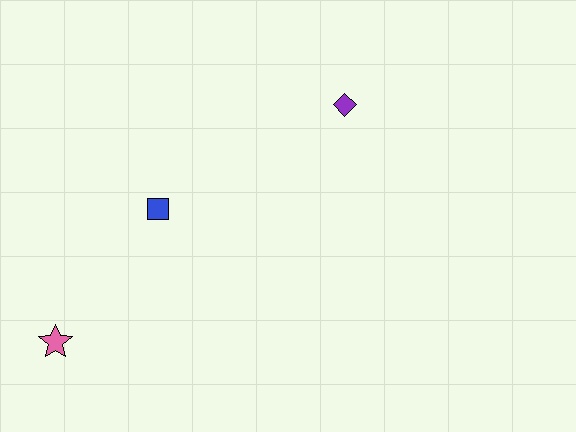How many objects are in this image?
There are 3 objects.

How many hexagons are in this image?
There are no hexagons.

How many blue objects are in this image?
There is 1 blue object.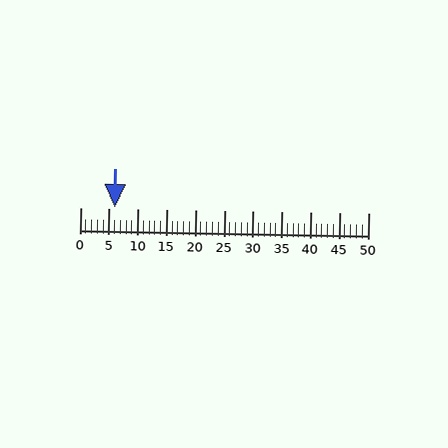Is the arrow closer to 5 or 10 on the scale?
The arrow is closer to 5.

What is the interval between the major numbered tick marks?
The major tick marks are spaced 5 units apart.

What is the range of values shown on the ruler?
The ruler shows values from 0 to 50.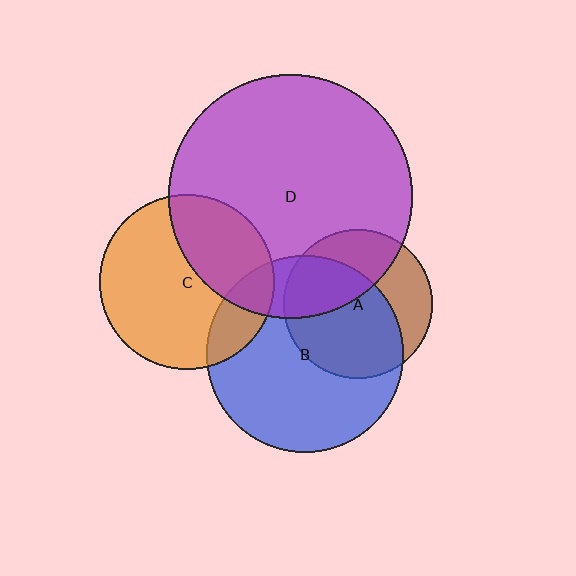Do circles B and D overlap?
Yes.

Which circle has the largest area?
Circle D (purple).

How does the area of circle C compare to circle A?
Approximately 1.4 times.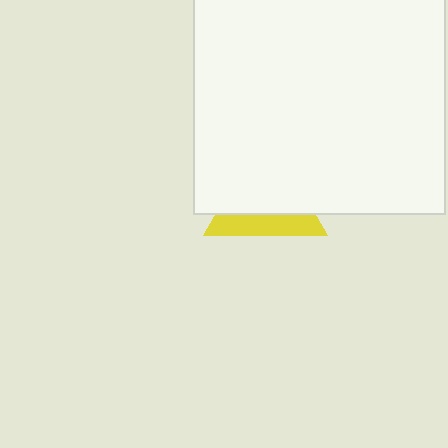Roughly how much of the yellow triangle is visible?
A small part of it is visible (roughly 34%).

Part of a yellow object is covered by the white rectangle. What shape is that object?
It is a triangle.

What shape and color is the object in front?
The object in front is a white rectangle.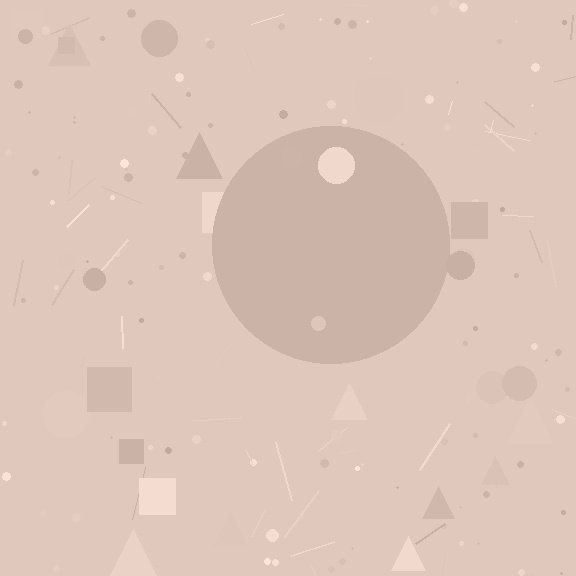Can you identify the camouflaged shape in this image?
The camouflaged shape is a circle.